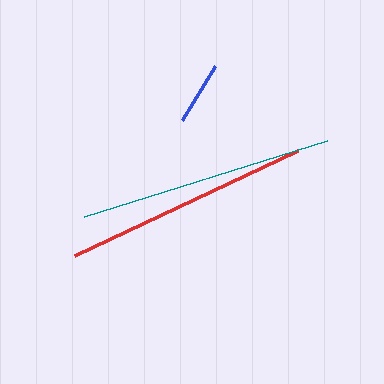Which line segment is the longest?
The teal line is the longest at approximately 254 pixels.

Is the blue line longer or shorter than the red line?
The red line is longer than the blue line.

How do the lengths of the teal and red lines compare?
The teal and red lines are approximately the same length.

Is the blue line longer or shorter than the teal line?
The teal line is longer than the blue line.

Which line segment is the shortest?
The blue line is the shortest at approximately 64 pixels.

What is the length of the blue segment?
The blue segment is approximately 64 pixels long.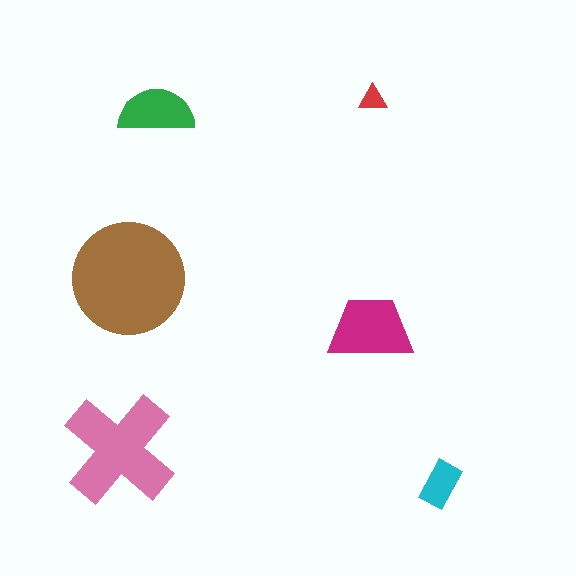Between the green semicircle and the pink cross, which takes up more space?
The pink cross.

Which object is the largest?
The brown circle.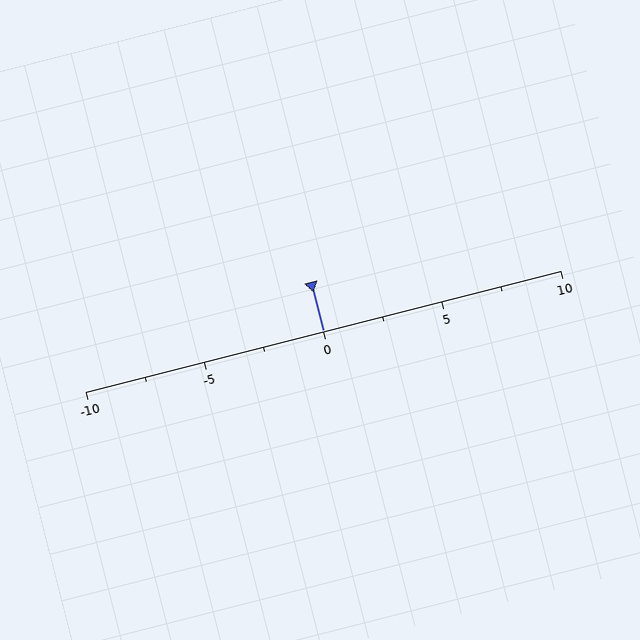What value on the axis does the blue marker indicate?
The marker indicates approximately 0.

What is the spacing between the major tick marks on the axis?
The major ticks are spaced 5 apart.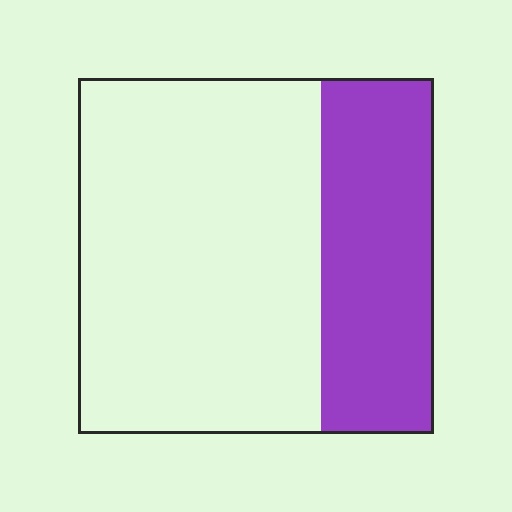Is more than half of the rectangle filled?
No.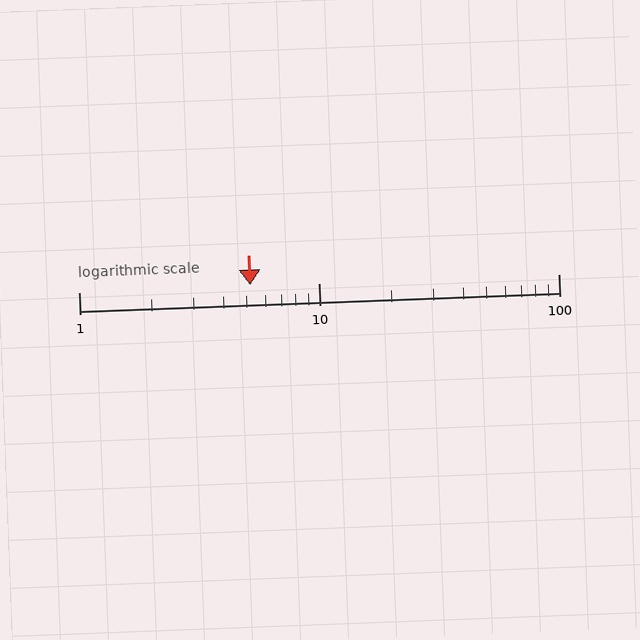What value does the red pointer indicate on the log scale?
The pointer indicates approximately 5.2.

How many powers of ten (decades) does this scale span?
The scale spans 2 decades, from 1 to 100.